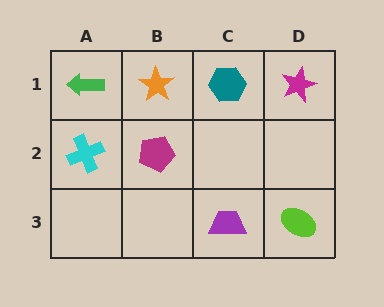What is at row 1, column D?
A magenta star.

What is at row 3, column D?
A lime ellipse.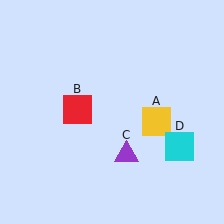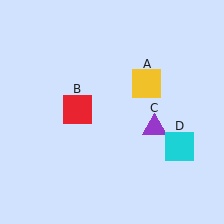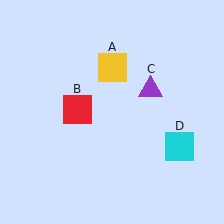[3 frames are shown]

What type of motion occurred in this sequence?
The yellow square (object A), purple triangle (object C) rotated counterclockwise around the center of the scene.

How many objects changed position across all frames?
2 objects changed position: yellow square (object A), purple triangle (object C).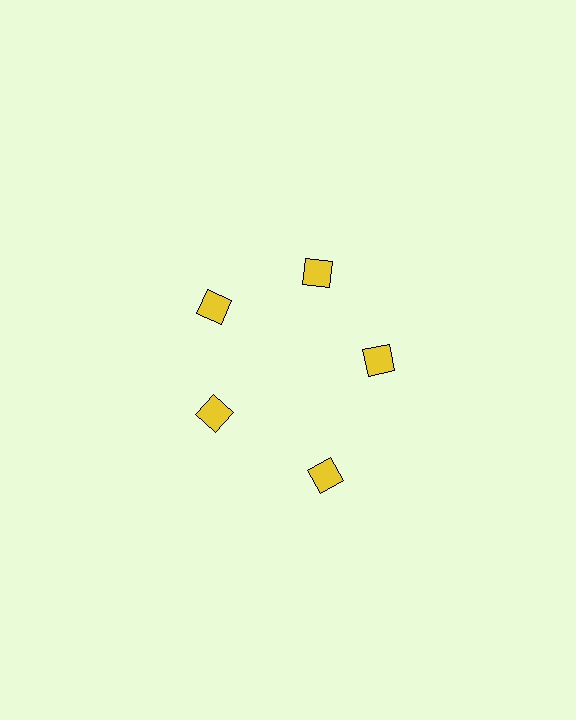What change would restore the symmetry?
The symmetry would be restored by moving it inward, back onto the ring so that all 5 diamonds sit at equal angles and equal distance from the center.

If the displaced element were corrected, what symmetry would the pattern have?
It would have 5-fold rotational symmetry — the pattern would map onto itself every 72 degrees.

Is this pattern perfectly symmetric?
No. The 5 yellow diamonds are arranged in a ring, but one element near the 5 o'clock position is pushed outward from the center, breaking the 5-fold rotational symmetry.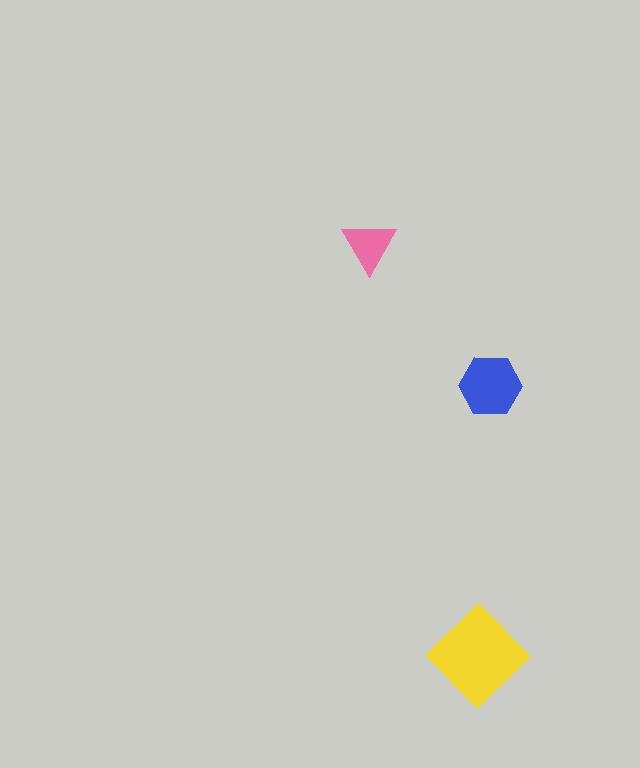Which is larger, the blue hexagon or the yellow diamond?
The yellow diamond.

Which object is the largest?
The yellow diamond.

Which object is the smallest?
The pink triangle.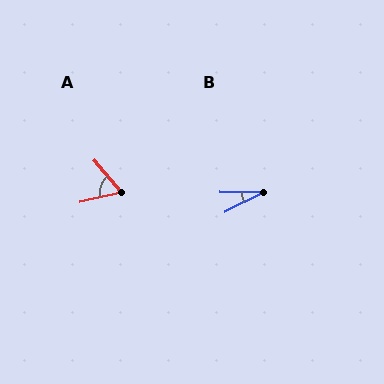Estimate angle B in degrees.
Approximately 27 degrees.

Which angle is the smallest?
B, at approximately 27 degrees.